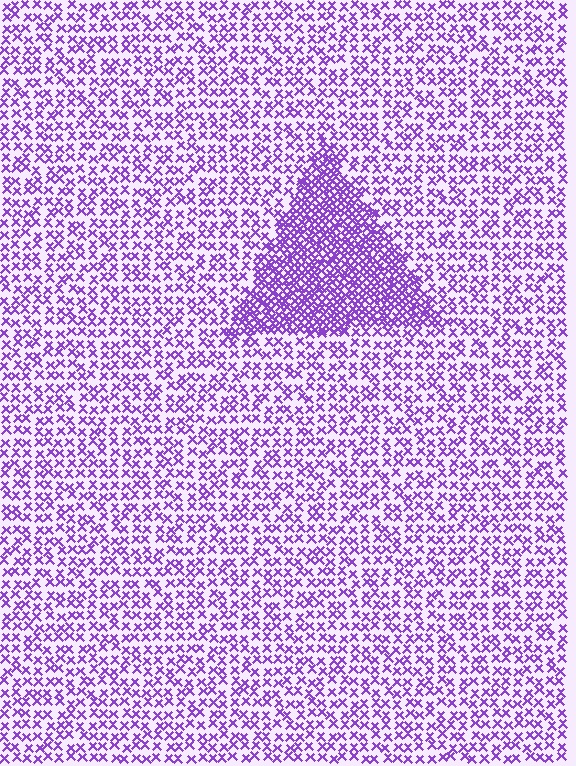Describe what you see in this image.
The image contains small purple elements arranged at two different densities. A triangle-shaped region is visible where the elements are more densely packed than the surrounding area.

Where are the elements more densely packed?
The elements are more densely packed inside the triangle boundary.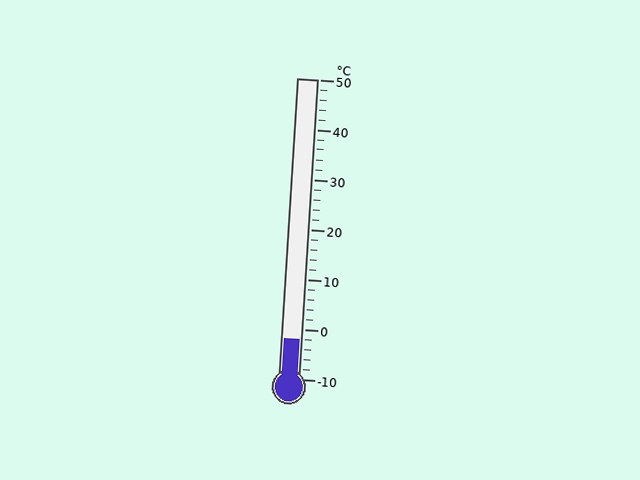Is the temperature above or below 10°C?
The temperature is below 10°C.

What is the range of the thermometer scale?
The thermometer scale ranges from -10°C to 50°C.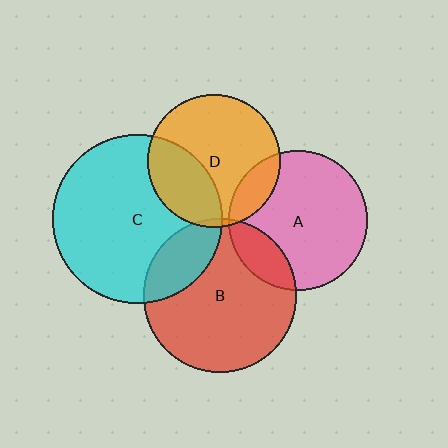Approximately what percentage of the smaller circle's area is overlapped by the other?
Approximately 30%.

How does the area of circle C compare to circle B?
Approximately 1.2 times.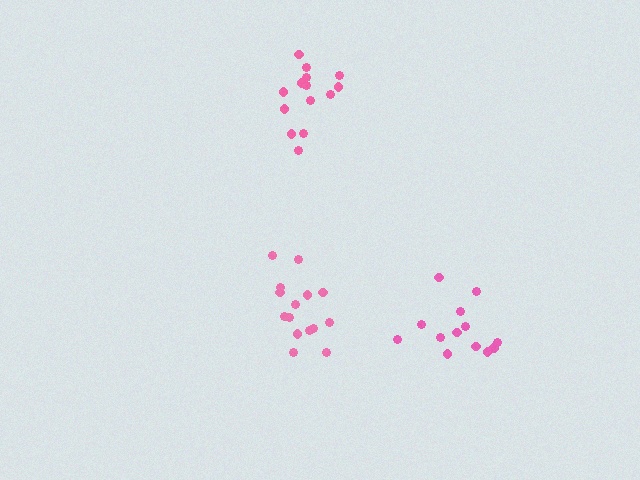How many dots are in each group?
Group 1: 13 dots, Group 2: 14 dots, Group 3: 15 dots (42 total).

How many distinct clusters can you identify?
There are 3 distinct clusters.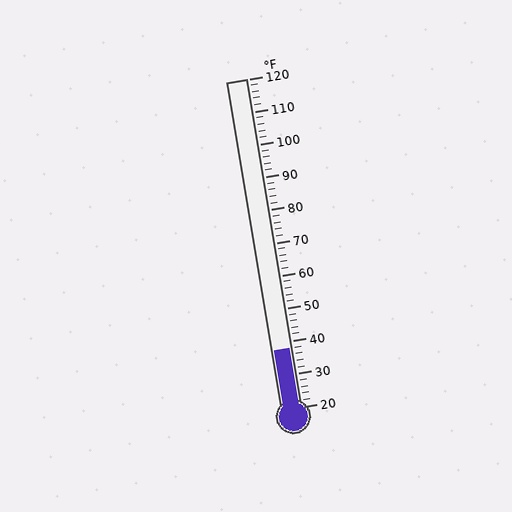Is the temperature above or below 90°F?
The temperature is below 90°F.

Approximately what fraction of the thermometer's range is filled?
The thermometer is filled to approximately 20% of its range.